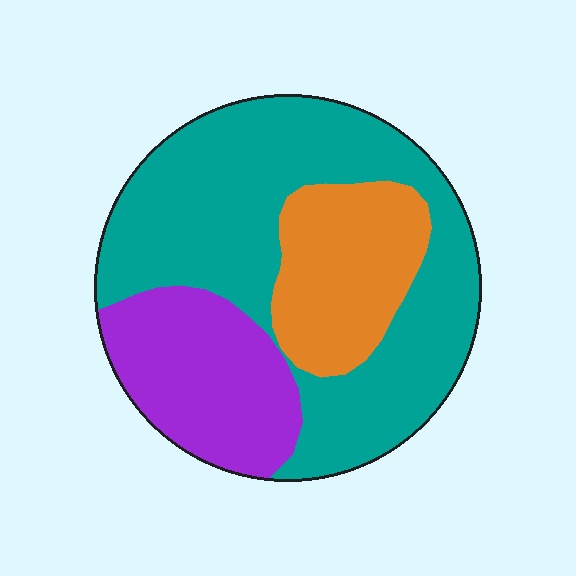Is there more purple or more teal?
Teal.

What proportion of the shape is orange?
Orange takes up about one fifth (1/5) of the shape.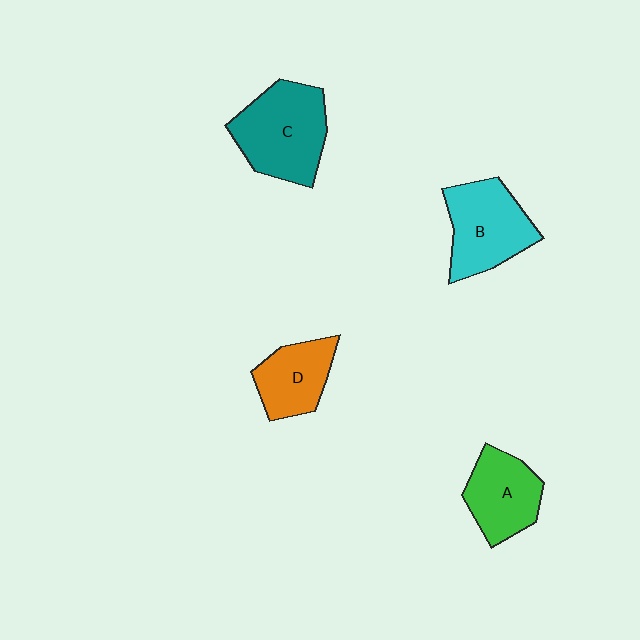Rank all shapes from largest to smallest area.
From largest to smallest: C (teal), B (cyan), A (green), D (orange).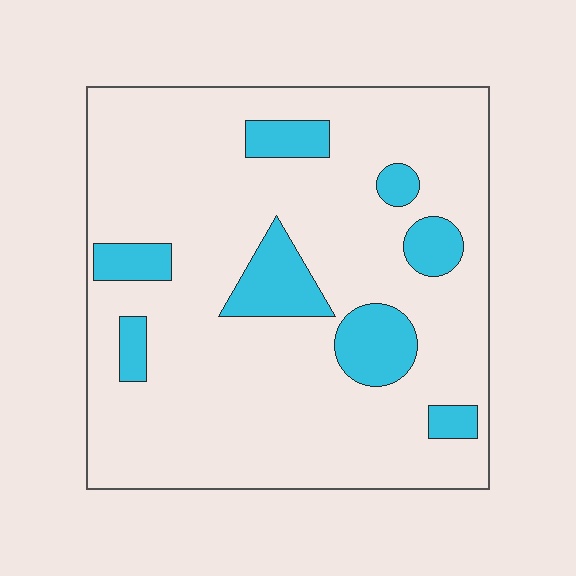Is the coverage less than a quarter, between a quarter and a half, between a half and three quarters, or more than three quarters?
Less than a quarter.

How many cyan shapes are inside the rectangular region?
8.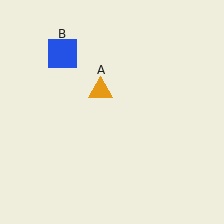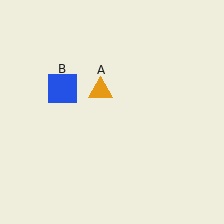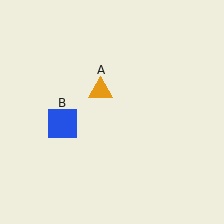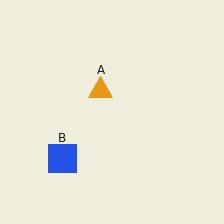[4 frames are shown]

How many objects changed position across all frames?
1 object changed position: blue square (object B).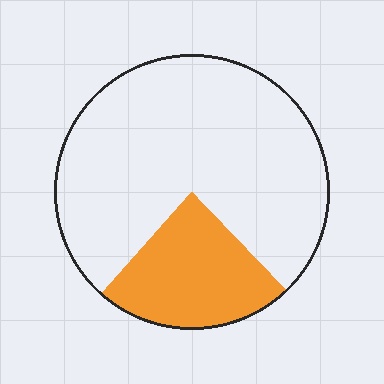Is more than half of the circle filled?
No.